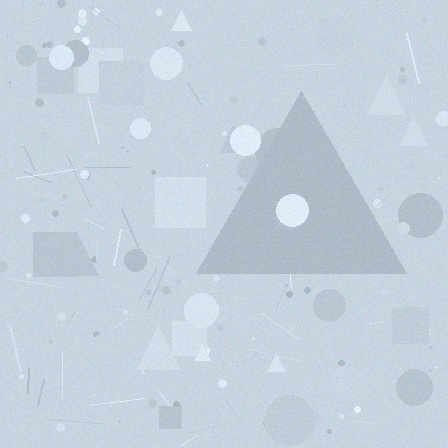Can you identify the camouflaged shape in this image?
The camouflaged shape is a triangle.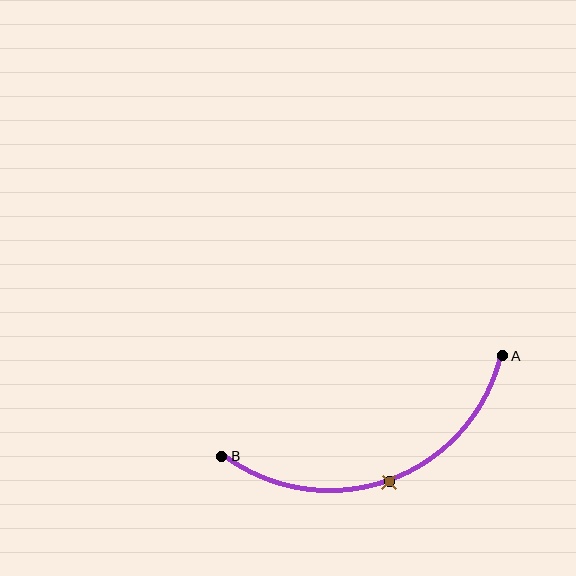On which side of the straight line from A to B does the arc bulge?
The arc bulges below the straight line connecting A and B.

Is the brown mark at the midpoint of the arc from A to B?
Yes. The brown mark lies on the arc at equal arc-length from both A and B — it is the arc midpoint.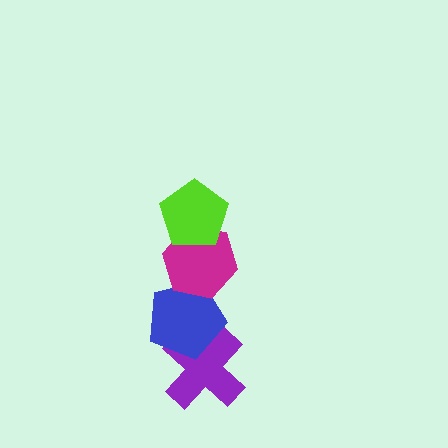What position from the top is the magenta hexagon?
The magenta hexagon is 2nd from the top.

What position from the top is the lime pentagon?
The lime pentagon is 1st from the top.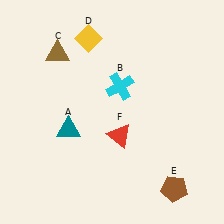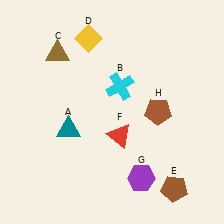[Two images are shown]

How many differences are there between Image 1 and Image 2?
There are 2 differences between the two images.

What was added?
A purple hexagon (G), a brown pentagon (H) were added in Image 2.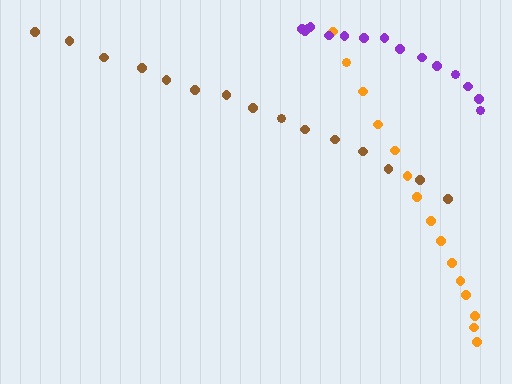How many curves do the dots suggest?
There are 3 distinct paths.